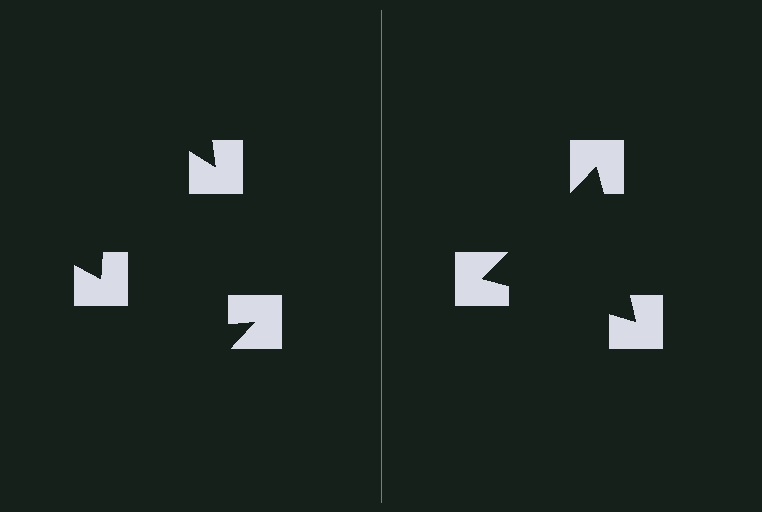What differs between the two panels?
The notched squares are positioned identically on both sides; only the wedge orientations differ. On the right they align to a triangle; on the left they are misaligned.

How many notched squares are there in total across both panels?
6 — 3 on each side.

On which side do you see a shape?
An illusory triangle appears on the right side. On the left side the wedge cuts are rotated, so no coherent shape forms.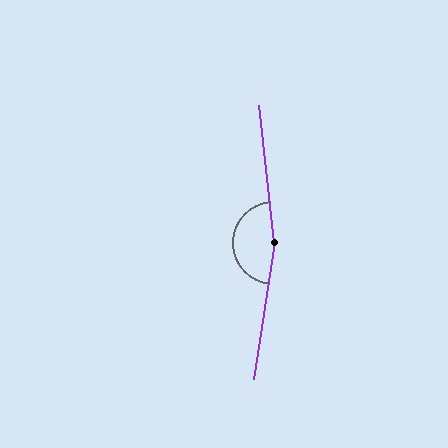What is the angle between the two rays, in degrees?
Approximately 165 degrees.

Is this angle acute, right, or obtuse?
It is obtuse.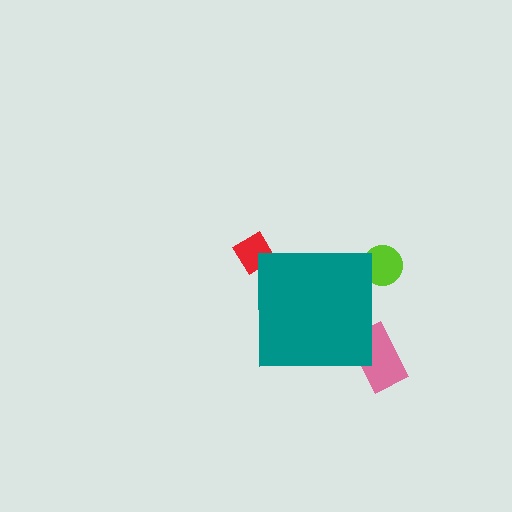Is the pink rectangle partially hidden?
Yes, the pink rectangle is partially hidden behind the teal square.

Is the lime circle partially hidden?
Yes, the lime circle is partially hidden behind the teal square.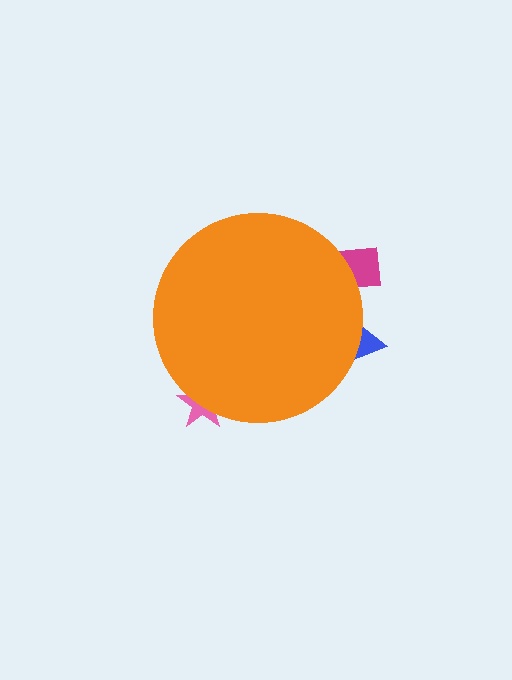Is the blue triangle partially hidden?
Yes, the blue triangle is partially hidden behind the orange circle.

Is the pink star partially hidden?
Yes, the pink star is partially hidden behind the orange circle.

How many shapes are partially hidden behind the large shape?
3 shapes are partially hidden.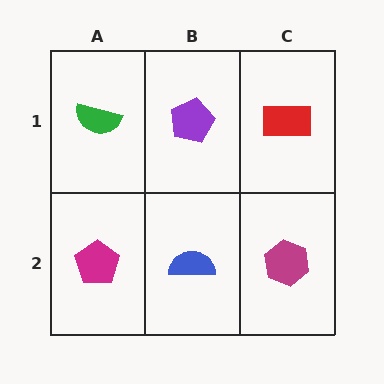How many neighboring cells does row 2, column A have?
2.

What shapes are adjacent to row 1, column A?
A magenta pentagon (row 2, column A), a purple pentagon (row 1, column B).